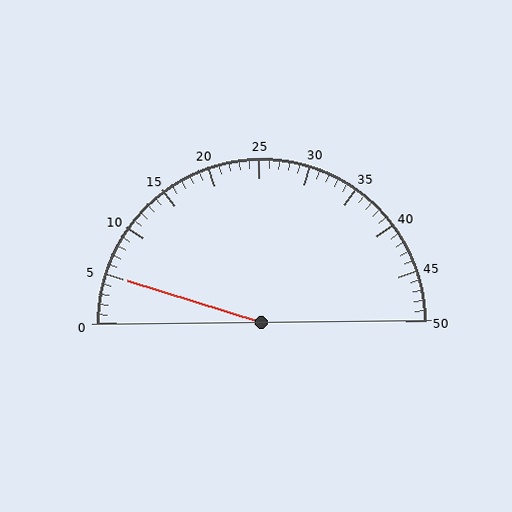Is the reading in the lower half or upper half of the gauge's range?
The reading is in the lower half of the range (0 to 50).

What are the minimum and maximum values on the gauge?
The gauge ranges from 0 to 50.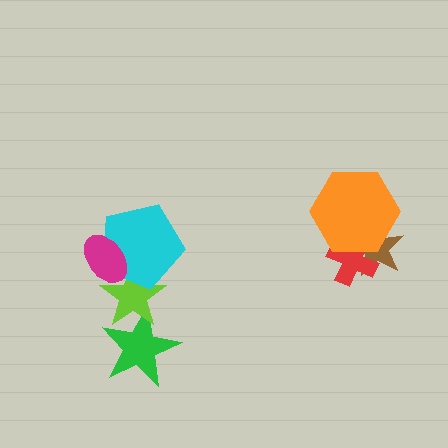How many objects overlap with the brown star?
2 objects overlap with the brown star.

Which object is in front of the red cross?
The orange hexagon is in front of the red cross.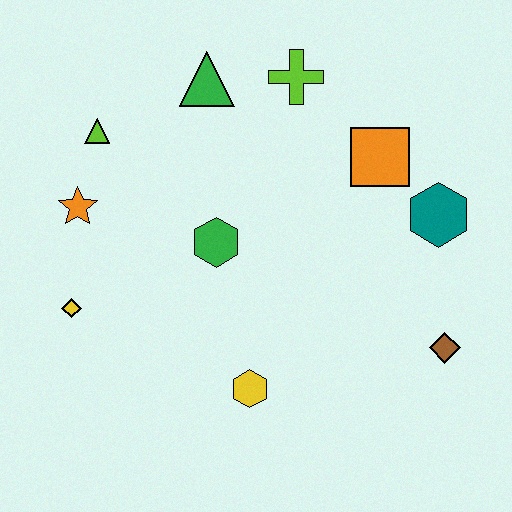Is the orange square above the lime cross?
No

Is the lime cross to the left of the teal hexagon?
Yes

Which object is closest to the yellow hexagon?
The green hexagon is closest to the yellow hexagon.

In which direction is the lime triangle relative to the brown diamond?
The lime triangle is to the left of the brown diamond.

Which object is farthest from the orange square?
The yellow diamond is farthest from the orange square.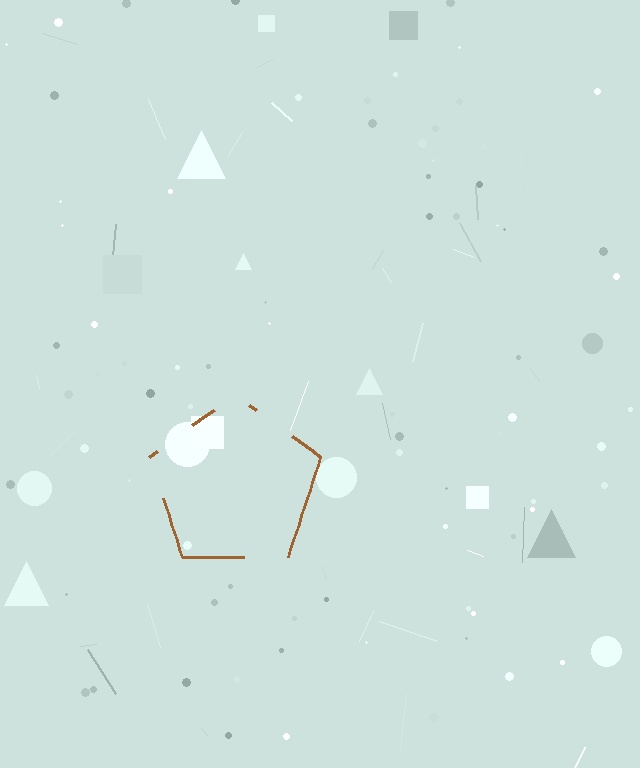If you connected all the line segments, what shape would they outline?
They would outline a pentagon.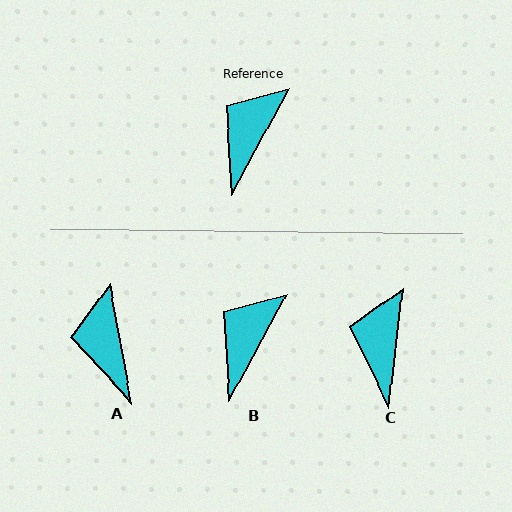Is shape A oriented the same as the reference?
No, it is off by about 39 degrees.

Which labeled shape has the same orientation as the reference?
B.